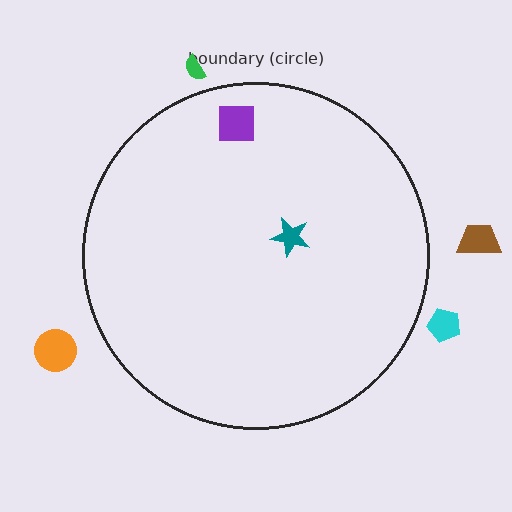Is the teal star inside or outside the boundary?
Inside.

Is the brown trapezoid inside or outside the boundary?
Outside.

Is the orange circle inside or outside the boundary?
Outside.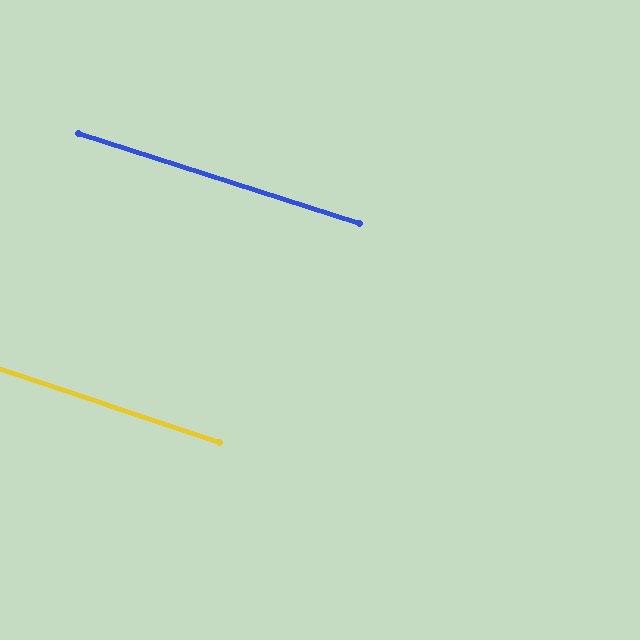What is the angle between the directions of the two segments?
Approximately 1 degree.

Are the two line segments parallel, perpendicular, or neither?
Parallel — their directions differ by only 0.5°.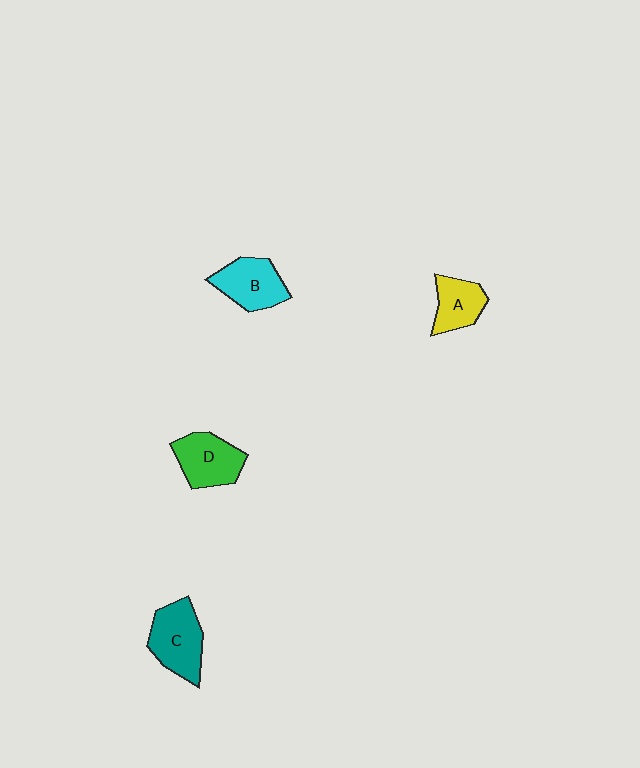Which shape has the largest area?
Shape C (teal).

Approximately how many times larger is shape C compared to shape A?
Approximately 1.4 times.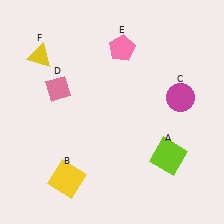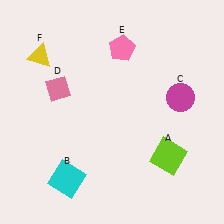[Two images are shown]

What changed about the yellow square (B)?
In Image 1, B is yellow. In Image 2, it changed to cyan.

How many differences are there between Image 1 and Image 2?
There is 1 difference between the two images.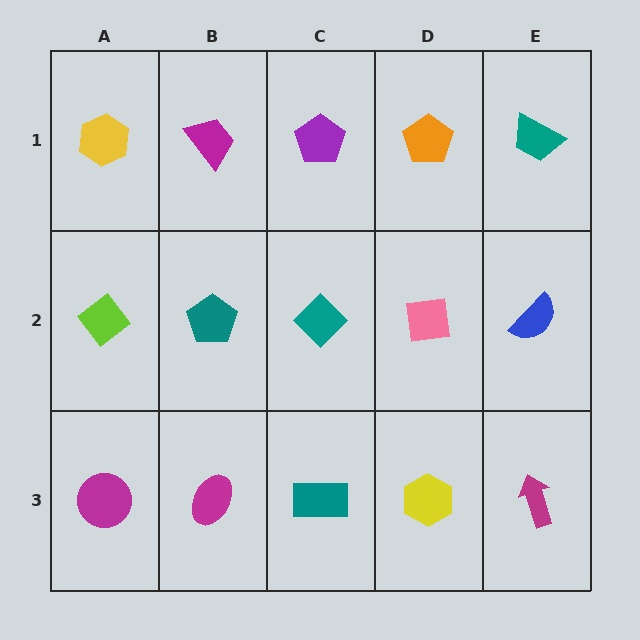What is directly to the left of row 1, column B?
A yellow hexagon.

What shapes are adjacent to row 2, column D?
An orange pentagon (row 1, column D), a yellow hexagon (row 3, column D), a teal diamond (row 2, column C), a blue semicircle (row 2, column E).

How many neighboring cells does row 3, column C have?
3.